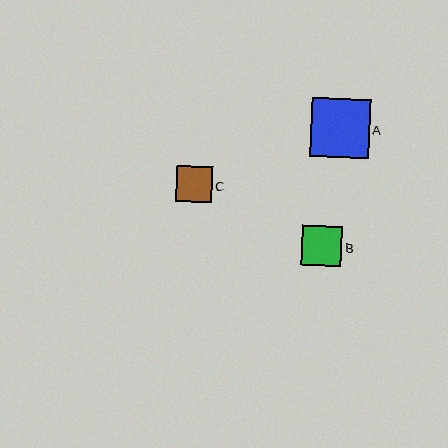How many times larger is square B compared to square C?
Square B is approximately 1.1 times the size of square C.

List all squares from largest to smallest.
From largest to smallest: A, B, C.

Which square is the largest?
Square A is the largest with a size of approximately 59 pixels.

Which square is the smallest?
Square C is the smallest with a size of approximately 36 pixels.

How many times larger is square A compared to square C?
Square A is approximately 1.6 times the size of square C.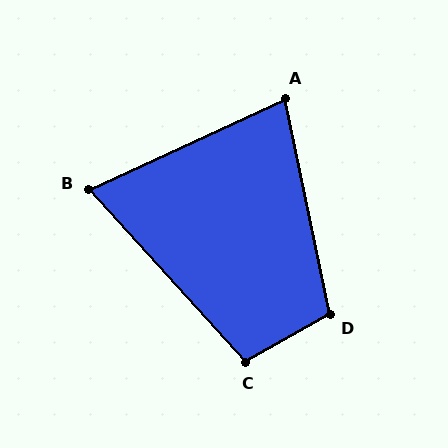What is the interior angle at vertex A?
Approximately 77 degrees (acute).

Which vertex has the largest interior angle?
D, at approximately 107 degrees.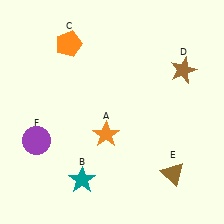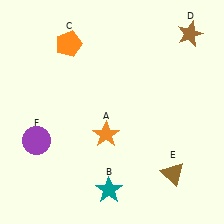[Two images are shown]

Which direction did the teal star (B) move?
The teal star (B) moved right.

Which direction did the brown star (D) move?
The brown star (D) moved up.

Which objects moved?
The objects that moved are: the teal star (B), the brown star (D).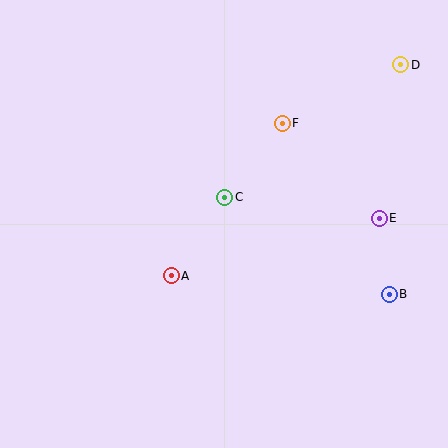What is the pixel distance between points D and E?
The distance between D and E is 155 pixels.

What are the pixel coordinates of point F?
Point F is at (282, 123).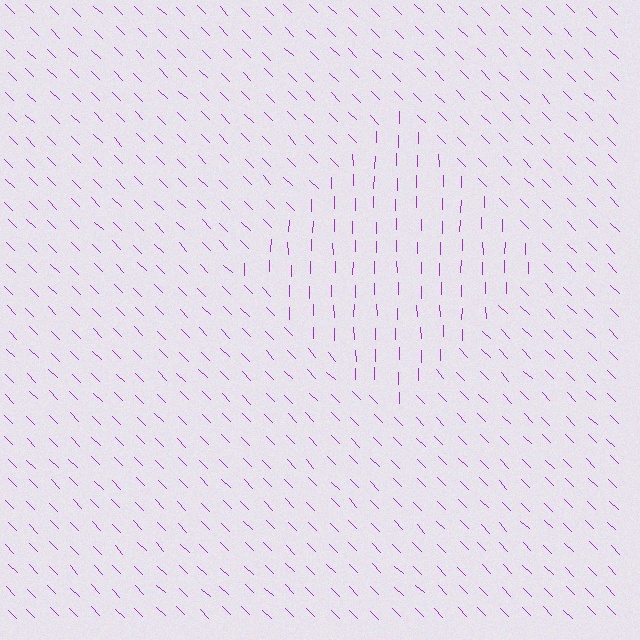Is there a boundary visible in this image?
Yes, there is a texture boundary formed by a change in line orientation.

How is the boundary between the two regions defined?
The boundary is defined purely by a change in line orientation (approximately 45 degrees difference). All lines are the same color and thickness.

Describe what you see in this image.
The image is filled with small purple line segments. A diamond region in the image has lines oriented differently from the surrounding lines, creating a visible texture boundary.